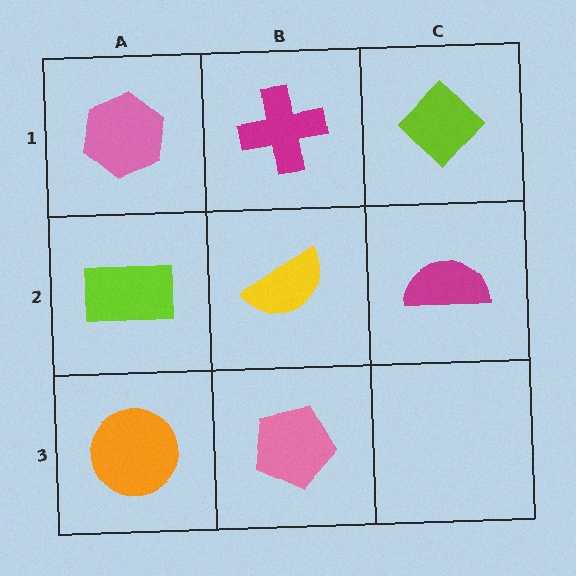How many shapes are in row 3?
2 shapes.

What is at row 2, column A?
A lime rectangle.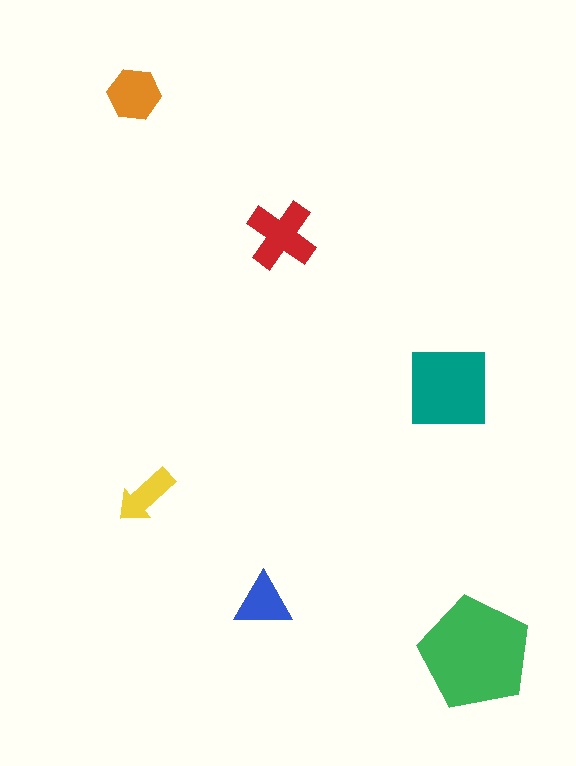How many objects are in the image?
There are 6 objects in the image.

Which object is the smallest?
The yellow arrow.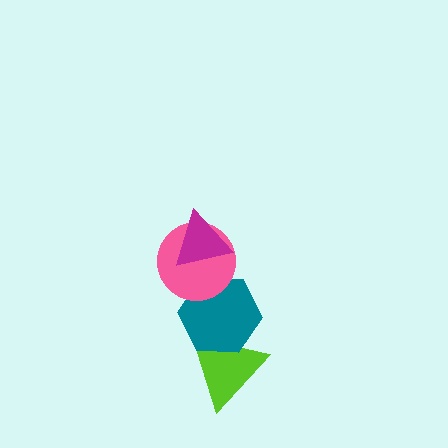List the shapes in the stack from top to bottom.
From top to bottom: the magenta triangle, the pink circle, the teal hexagon, the lime triangle.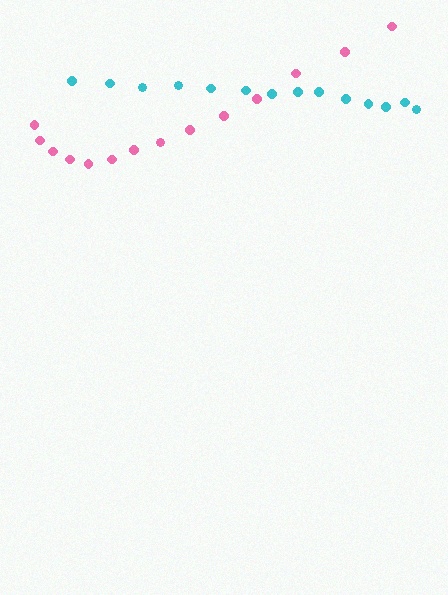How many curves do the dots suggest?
There are 2 distinct paths.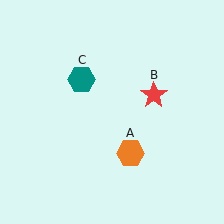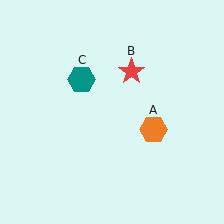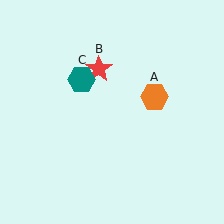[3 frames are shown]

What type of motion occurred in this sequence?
The orange hexagon (object A), red star (object B) rotated counterclockwise around the center of the scene.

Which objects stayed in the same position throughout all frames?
Teal hexagon (object C) remained stationary.